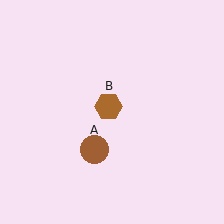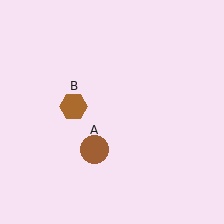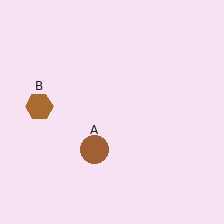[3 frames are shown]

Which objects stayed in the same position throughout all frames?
Brown circle (object A) remained stationary.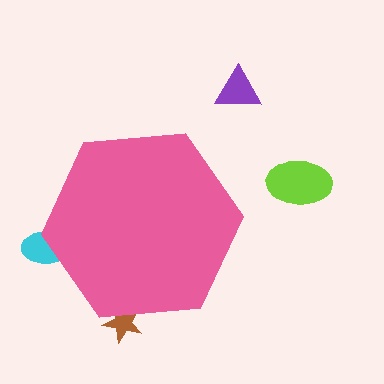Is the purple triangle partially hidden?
No, the purple triangle is fully visible.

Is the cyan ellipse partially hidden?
Yes, the cyan ellipse is partially hidden behind the pink hexagon.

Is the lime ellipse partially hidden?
No, the lime ellipse is fully visible.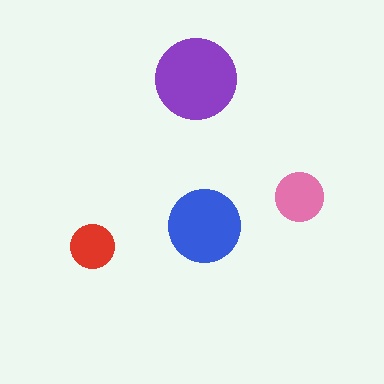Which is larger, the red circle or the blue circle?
The blue one.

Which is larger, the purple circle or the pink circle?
The purple one.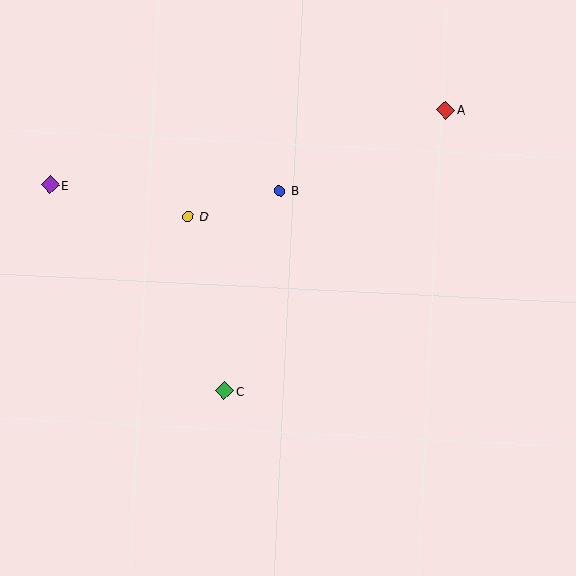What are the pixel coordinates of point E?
Point E is at (50, 185).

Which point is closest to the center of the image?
Point B at (279, 191) is closest to the center.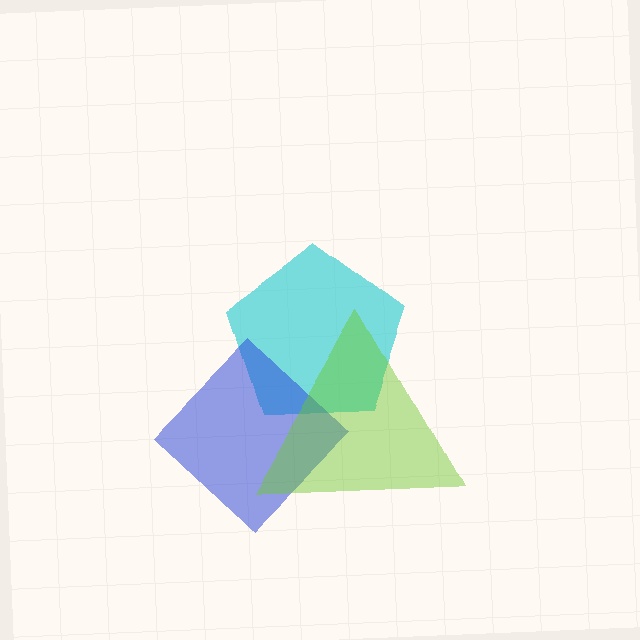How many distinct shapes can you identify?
There are 3 distinct shapes: a cyan pentagon, a blue diamond, a lime triangle.